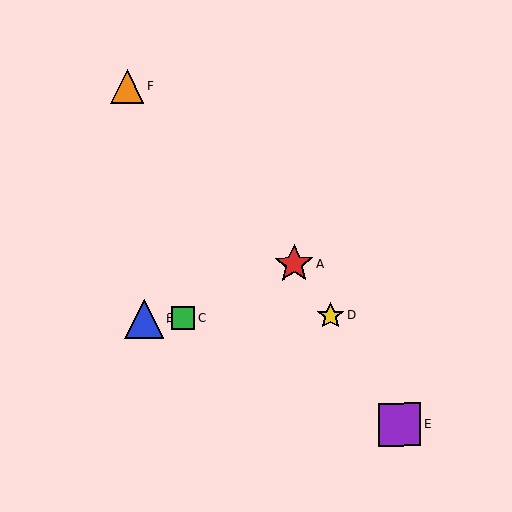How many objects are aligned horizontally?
3 objects (B, C, D) are aligned horizontally.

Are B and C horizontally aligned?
Yes, both are at y≈319.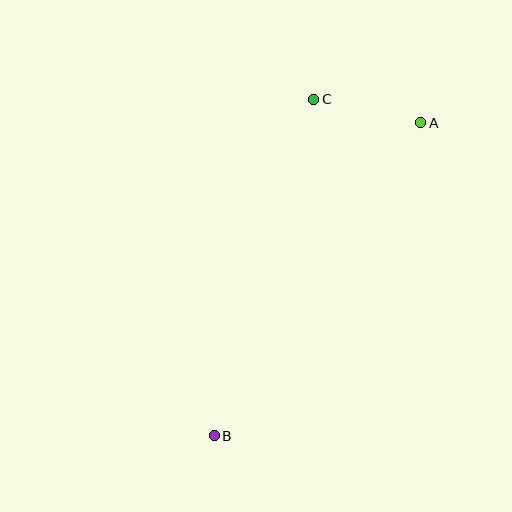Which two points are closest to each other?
Points A and C are closest to each other.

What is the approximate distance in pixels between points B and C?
The distance between B and C is approximately 351 pixels.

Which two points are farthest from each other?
Points A and B are farthest from each other.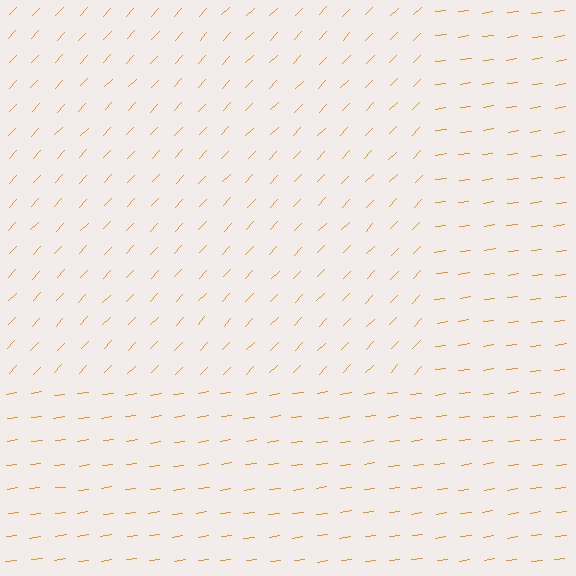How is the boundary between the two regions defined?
The boundary is defined purely by a change in line orientation (approximately 39 degrees difference). All lines are the same color and thickness.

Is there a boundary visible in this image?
Yes, there is a texture boundary formed by a change in line orientation.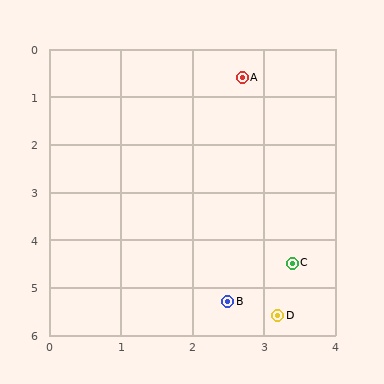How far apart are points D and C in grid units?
Points D and C are about 1.1 grid units apart.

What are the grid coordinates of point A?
Point A is at approximately (2.7, 0.6).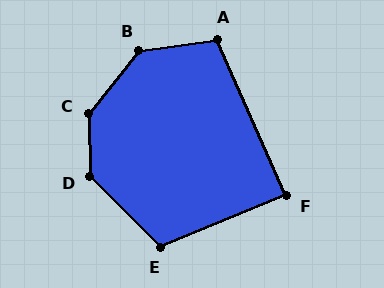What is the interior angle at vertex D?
Approximately 135 degrees (obtuse).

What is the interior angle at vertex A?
Approximately 106 degrees (obtuse).